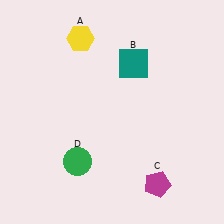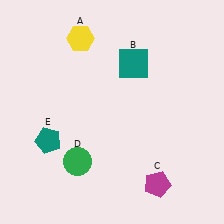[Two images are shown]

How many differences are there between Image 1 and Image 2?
There is 1 difference between the two images.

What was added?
A teal pentagon (E) was added in Image 2.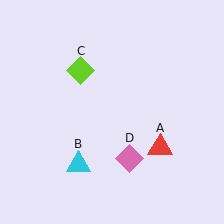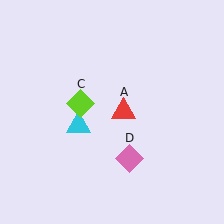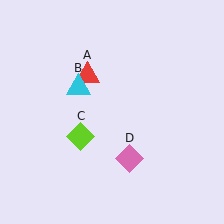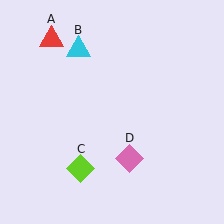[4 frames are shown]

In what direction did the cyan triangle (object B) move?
The cyan triangle (object B) moved up.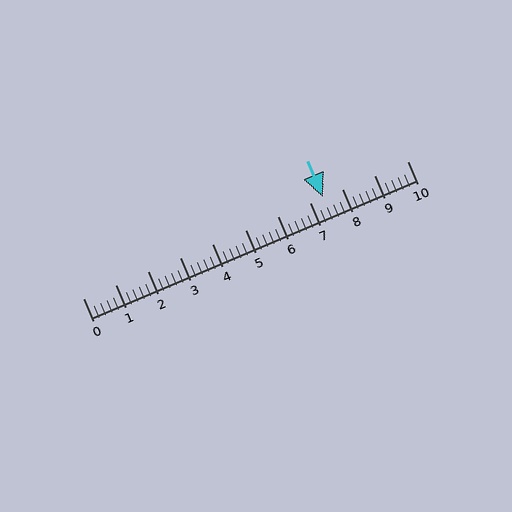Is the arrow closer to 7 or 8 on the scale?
The arrow is closer to 7.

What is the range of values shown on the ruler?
The ruler shows values from 0 to 10.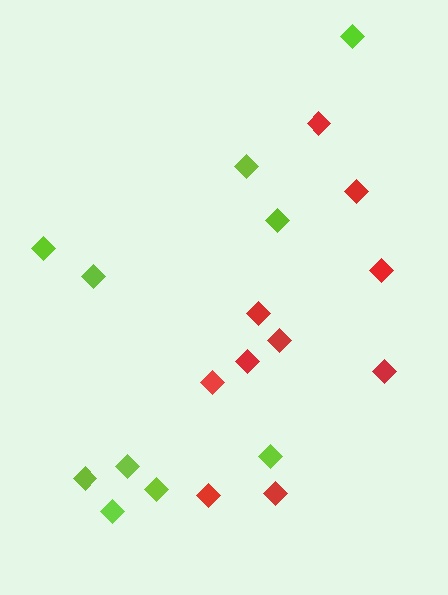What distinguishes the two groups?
There are 2 groups: one group of lime diamonds (10) and one group of red diamonds (10).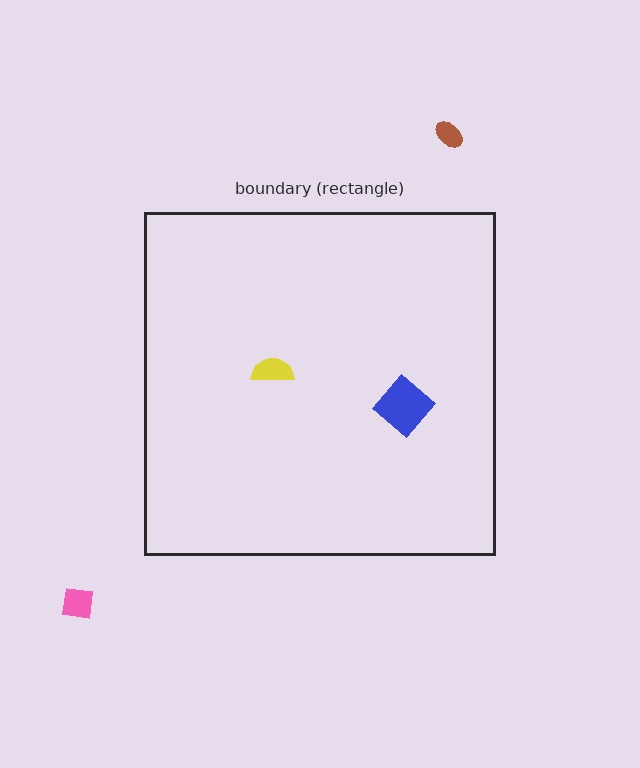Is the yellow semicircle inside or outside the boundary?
Inside.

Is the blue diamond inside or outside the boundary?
Inside.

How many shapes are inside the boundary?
2 inside, 2 outside.